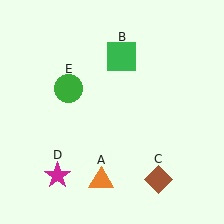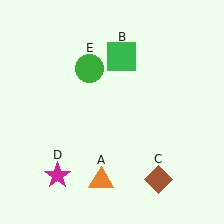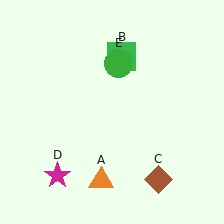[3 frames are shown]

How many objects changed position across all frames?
1 object changed position: green circle (object E).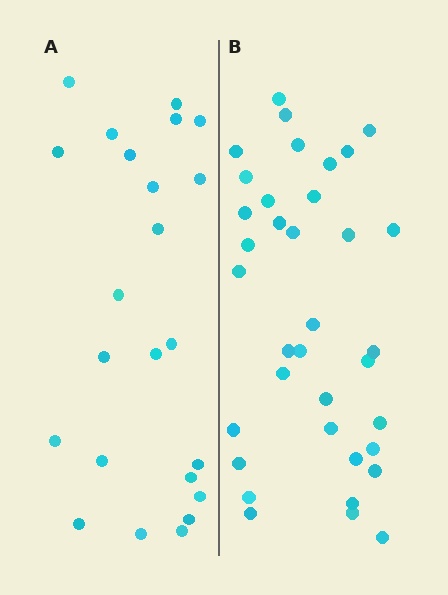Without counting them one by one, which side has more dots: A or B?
Region B (the right region) has more dots.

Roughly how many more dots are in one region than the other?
Region B has approximately 15 more dots than region A.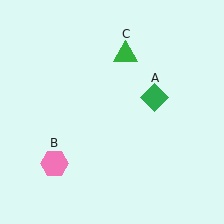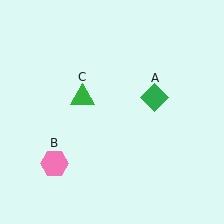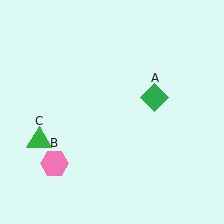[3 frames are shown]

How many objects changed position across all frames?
1 object changed position: green triangle (object C).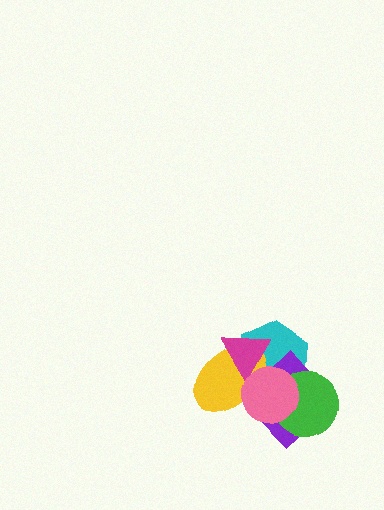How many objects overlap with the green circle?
3 objects overlap with the green circle.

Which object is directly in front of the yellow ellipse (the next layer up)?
The magenta triangle is directly in front of the yellow ellipse.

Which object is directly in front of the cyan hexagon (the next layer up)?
The purple diamond is directly in front of the cyan hexagon.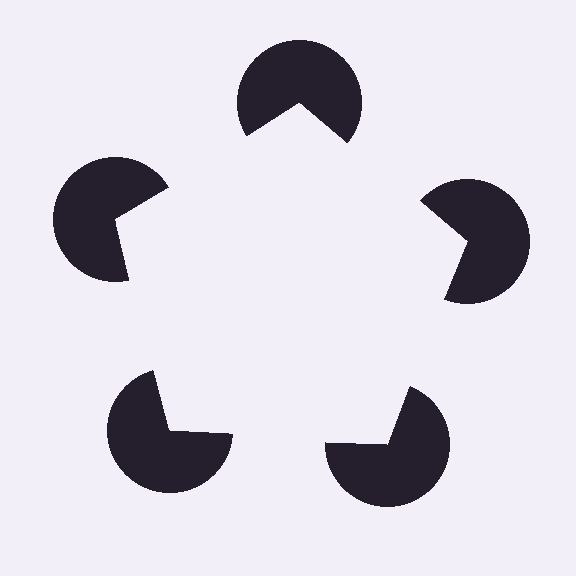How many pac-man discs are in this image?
There are 5 — one at each vertex of the illusory pentagon.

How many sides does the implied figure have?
5 sides.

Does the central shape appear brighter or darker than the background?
It typically appears slightly brighter than the background, even though no actual brightness change is drawn.